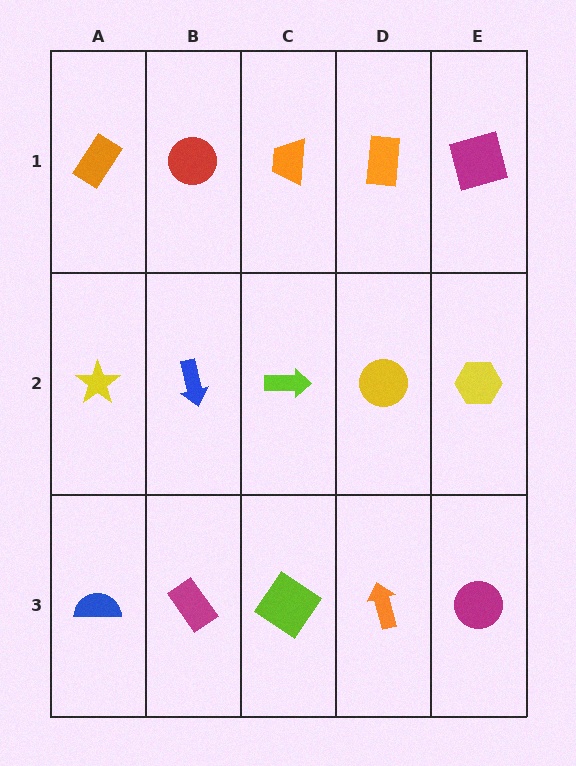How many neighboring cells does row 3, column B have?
3.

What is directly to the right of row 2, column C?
A yellow circle.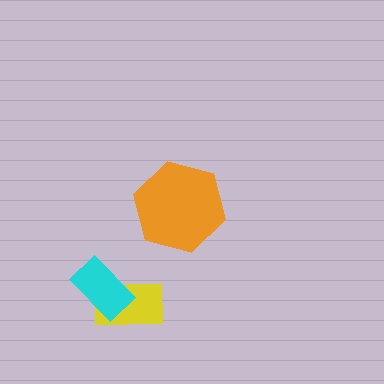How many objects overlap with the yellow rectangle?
1 object overlaps with the yellow rectangle.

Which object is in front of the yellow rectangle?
The cyan rectangle is in front of the yellow rectangle.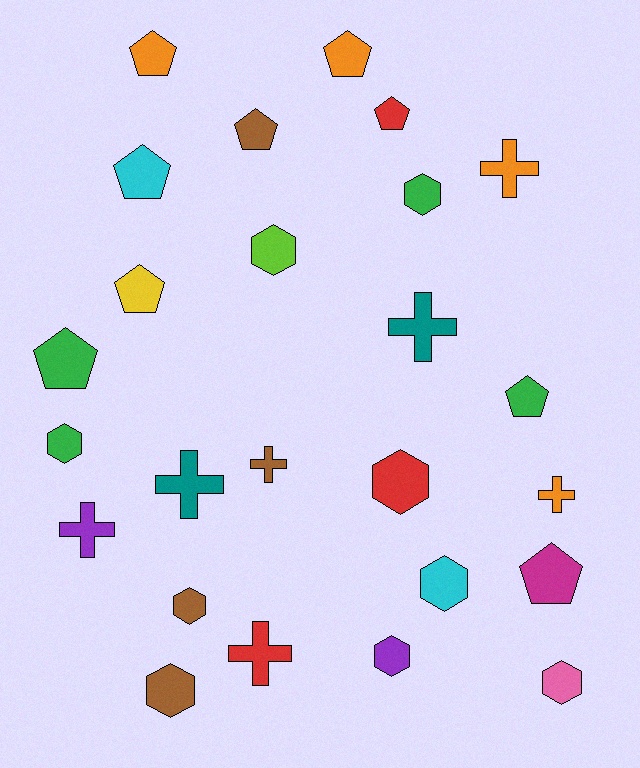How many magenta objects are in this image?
There is 1 magenta object.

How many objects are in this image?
There are 25 objects.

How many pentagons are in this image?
There are 9 pentagons.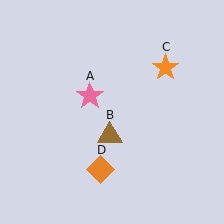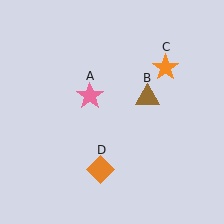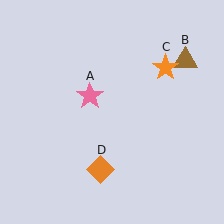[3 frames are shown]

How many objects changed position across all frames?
1 object changed position: brown triangle (object B).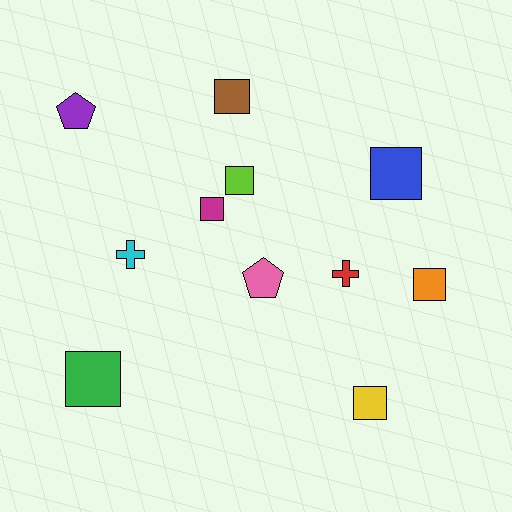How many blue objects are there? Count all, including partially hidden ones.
There is 1 blue object.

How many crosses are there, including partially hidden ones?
There are 2 crosses.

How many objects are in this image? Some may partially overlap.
There are 11 objects.